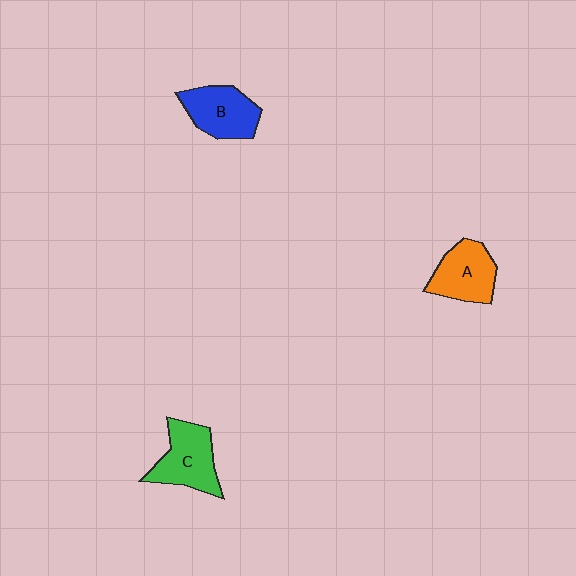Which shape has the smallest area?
Shape A (orange).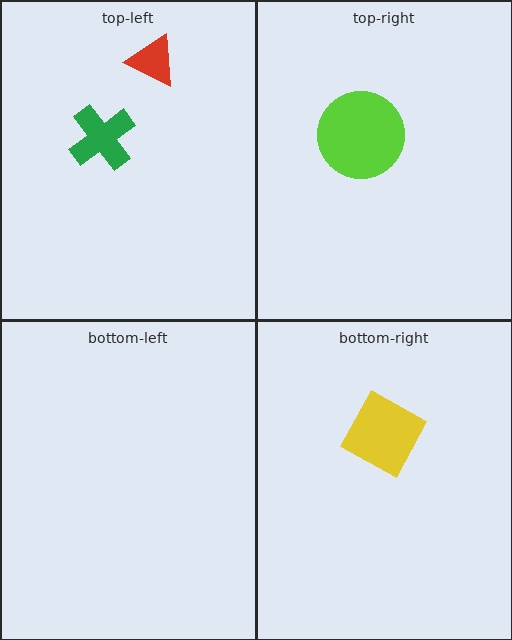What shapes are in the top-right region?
The lime circle.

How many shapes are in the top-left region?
2.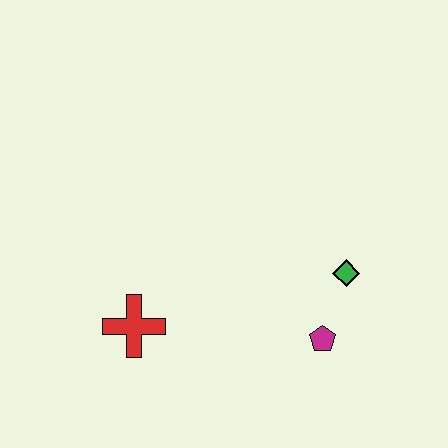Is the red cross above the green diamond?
No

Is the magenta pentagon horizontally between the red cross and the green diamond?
Yes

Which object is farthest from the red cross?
The green diamond is farthest from the red cross.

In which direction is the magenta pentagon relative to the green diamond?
The magenta pentagon is below the green diamond.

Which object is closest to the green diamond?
The magenta pentagon is closest to the green diamond.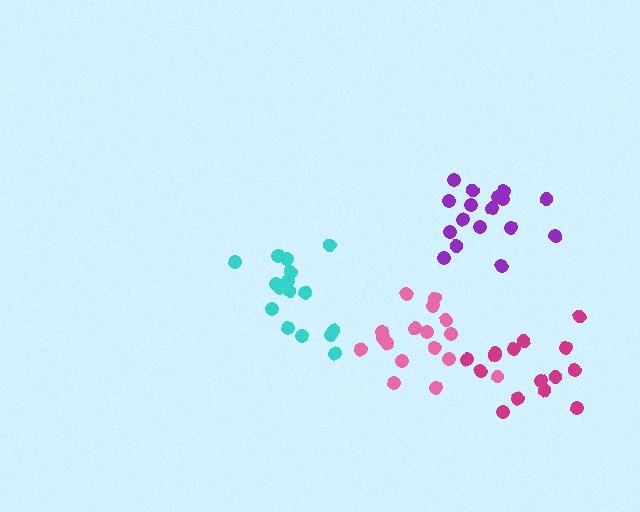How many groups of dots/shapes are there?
There are 4 groups.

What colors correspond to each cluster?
The clusters are colored: cyan, purple, magenta, pink.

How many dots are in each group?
Group 1: 16 dots, Group 2: 17 dots, Group 3: 15 dots, Group 4: 17 dots (65 total).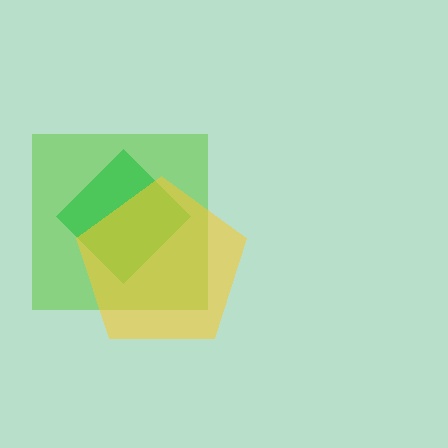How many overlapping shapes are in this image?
There are 3 overlapping shapes in the image.